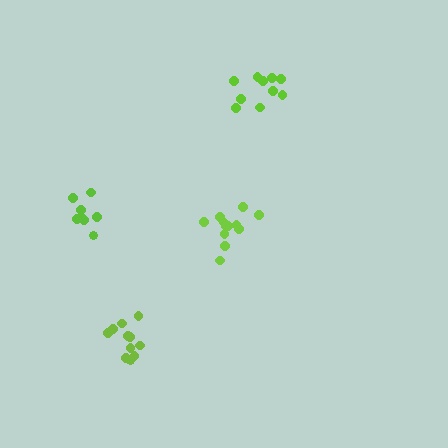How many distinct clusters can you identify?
There are 4 distinct clusters.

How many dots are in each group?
Group 1: 12 dots, Group 2: 11 dots, Group 3: 10 dots, Group 4: 8 dots (41 total).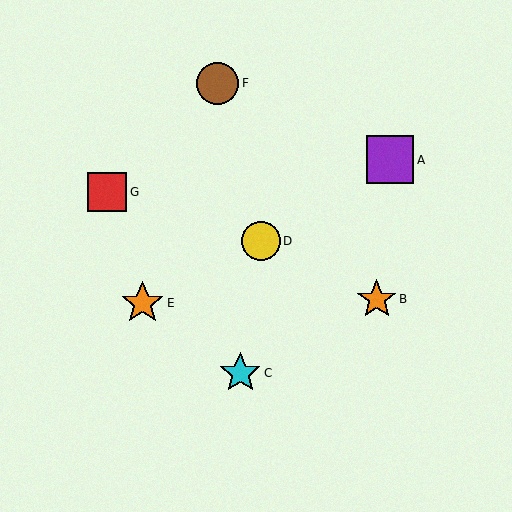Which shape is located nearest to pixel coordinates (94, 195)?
The red square (labeled G) at (107, 192) is nearest to that location.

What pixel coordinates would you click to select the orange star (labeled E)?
Click at (143, 303) to select the orange star E.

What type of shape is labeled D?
Shape D is a yellow circle.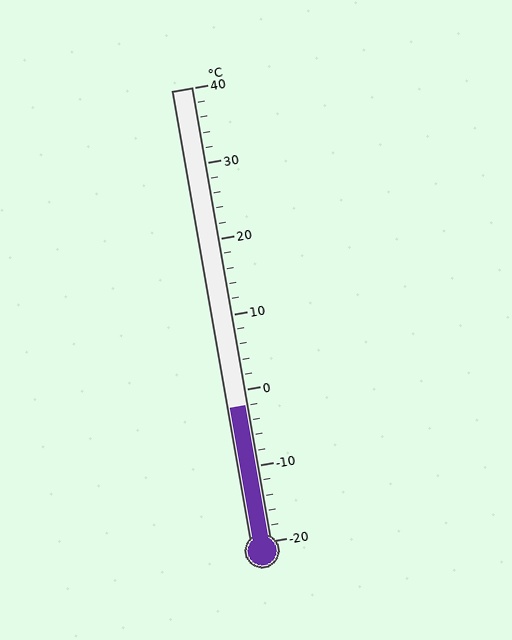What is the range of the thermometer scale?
The thermometer scale ranges from -20°C to 40°C.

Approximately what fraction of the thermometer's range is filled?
The thermometer is filled to approximately 30% of its range.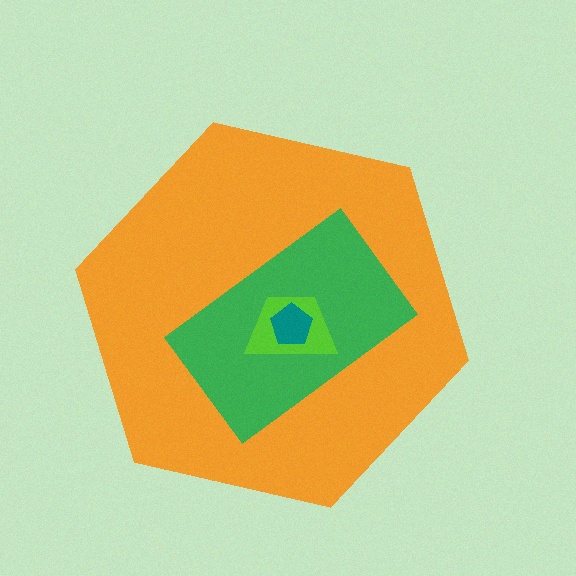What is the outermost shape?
The orange hexagon.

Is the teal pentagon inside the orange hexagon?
Yes.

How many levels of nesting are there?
4.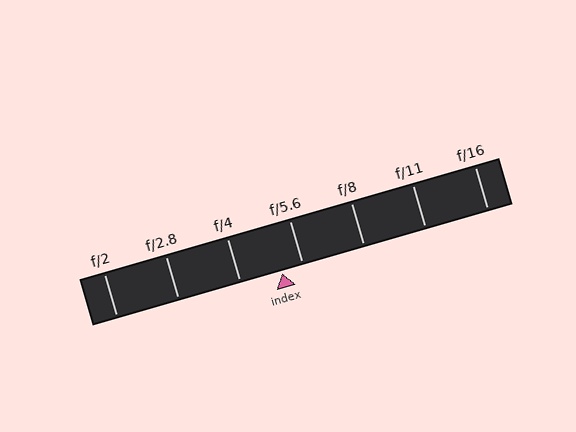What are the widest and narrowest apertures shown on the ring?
The widest aperture shown is f/2 and the narrowest is f/16.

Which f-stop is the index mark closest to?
The index mark is closest to f/5.6.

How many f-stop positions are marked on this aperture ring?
There are 7 f-stop positions marked.